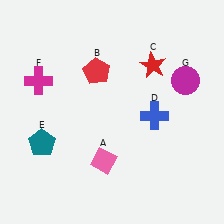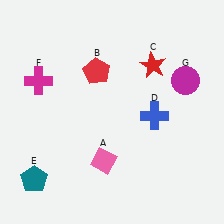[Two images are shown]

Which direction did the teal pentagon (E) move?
The teal pentagon (E) moved down.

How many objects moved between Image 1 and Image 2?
1 object moved between the two images.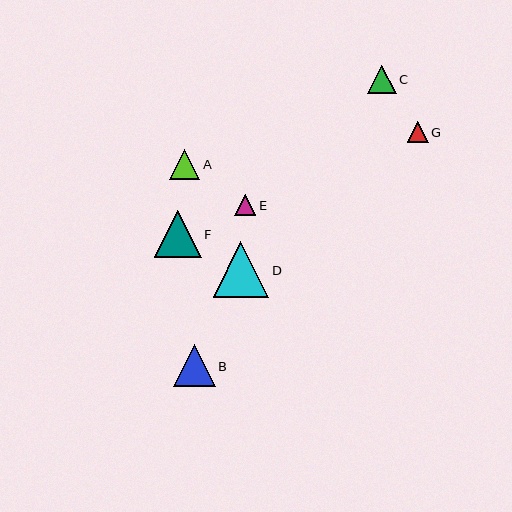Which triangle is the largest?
Triangle D is the largest with a size of approximately 56 pixels.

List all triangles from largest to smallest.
From largest to smallest: D, F, B, A, C, E, G.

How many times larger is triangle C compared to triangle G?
Triangle C is approximately 1.4 times the size of triangle G.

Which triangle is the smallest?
Triangle G is the smallest with a size of approximately 21 pixels.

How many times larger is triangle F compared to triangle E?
Triangle F is approximately 2.2 times the size of triangle E.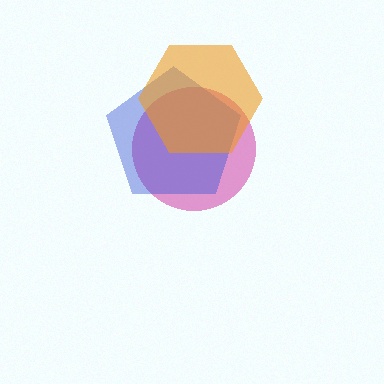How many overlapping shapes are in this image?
There are 3 overlapping shapes in the image.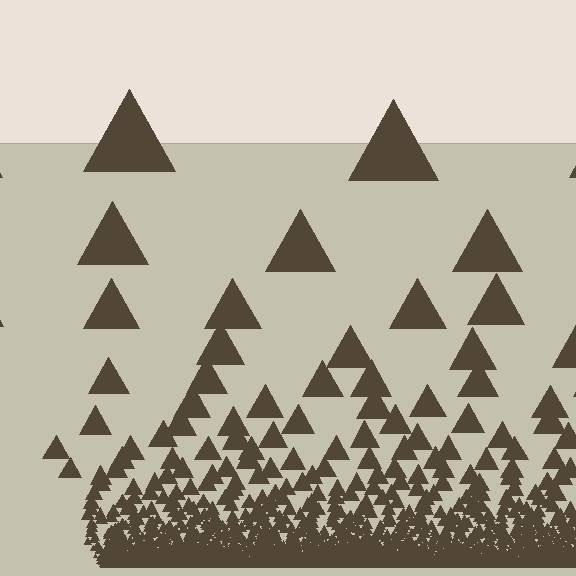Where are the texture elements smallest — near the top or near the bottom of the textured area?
Near the bottom.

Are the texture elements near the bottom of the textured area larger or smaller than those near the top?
Smaller. The gradient is inverted — elements near the bottom are smaller and denser.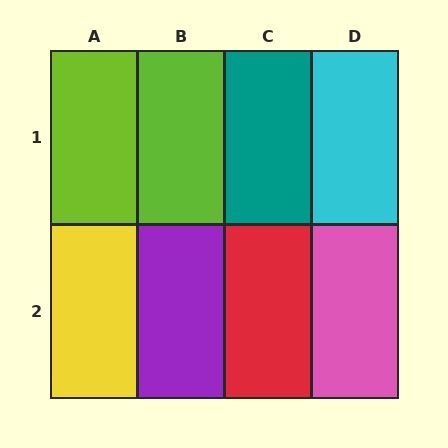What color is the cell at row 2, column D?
Pink.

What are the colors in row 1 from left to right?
Lime, lime, teal, cyan.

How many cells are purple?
1 cell is purple.